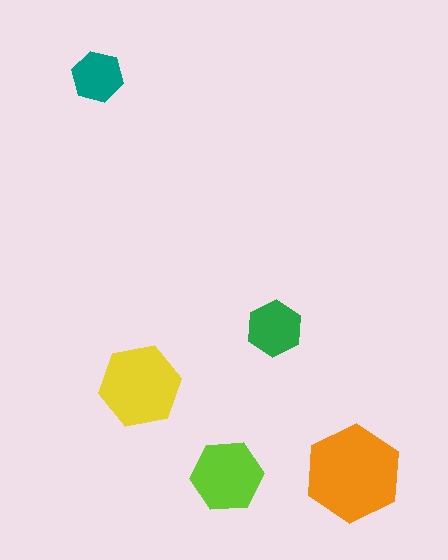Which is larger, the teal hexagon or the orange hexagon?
The orange one.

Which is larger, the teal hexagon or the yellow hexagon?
The yellow one.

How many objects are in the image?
There are 5 objects in the image.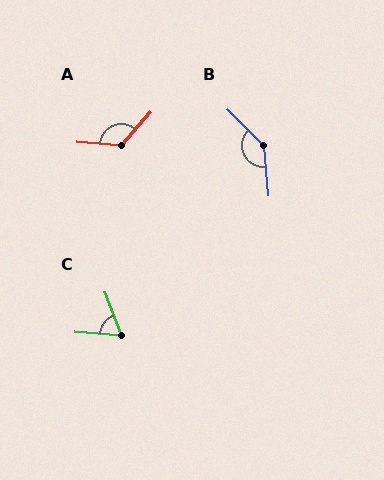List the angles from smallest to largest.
C (65°), A (126°), B (140°).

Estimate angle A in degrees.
Approximately 126 degrees.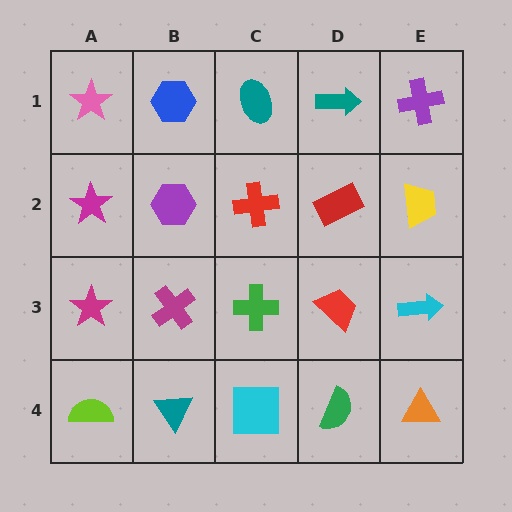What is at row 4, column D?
A green semicircle.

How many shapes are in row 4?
5 shapes.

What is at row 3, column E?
A cyan arrow.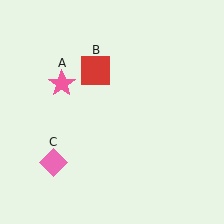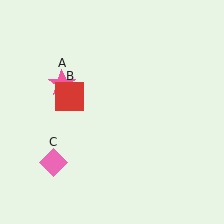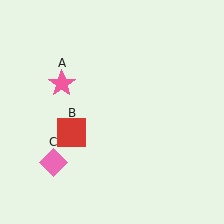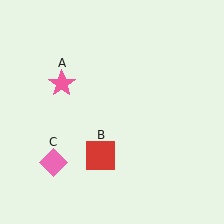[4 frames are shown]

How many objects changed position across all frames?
1 object changed position: red square (object B).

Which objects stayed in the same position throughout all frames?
Pink star (object A) and pink diamond (object C) remained stationary.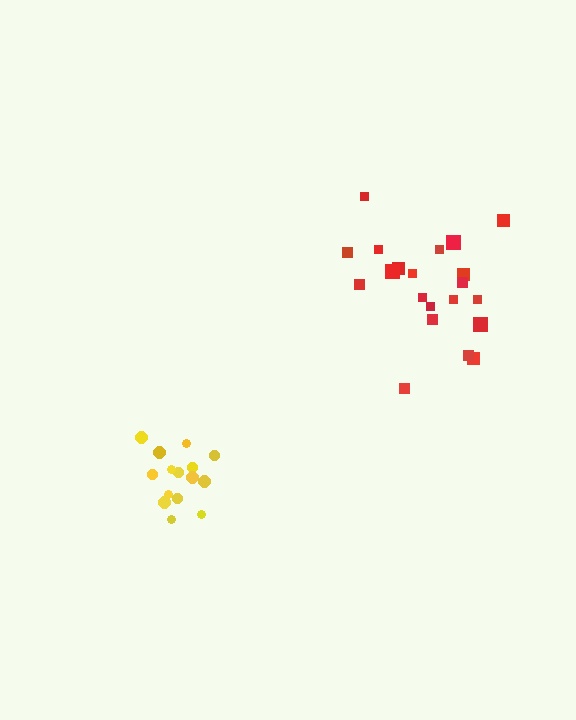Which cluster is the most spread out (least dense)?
Red.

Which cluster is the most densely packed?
Yellow.